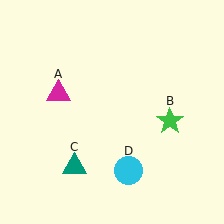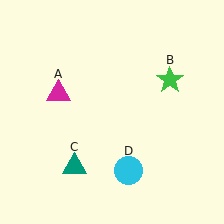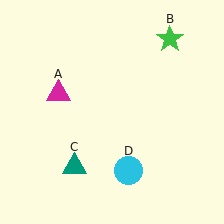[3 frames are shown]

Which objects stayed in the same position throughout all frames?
Magenta triangle (object A) and teal triangle (object C) and cyan circle (object D) remained stationary.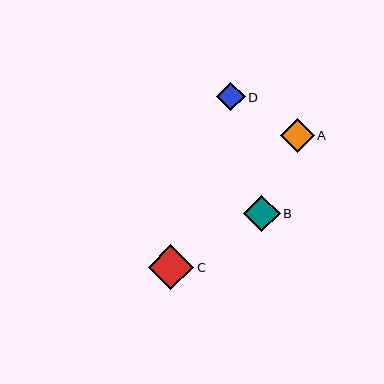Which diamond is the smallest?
Diamond D is the smallest with a size of approximately 28 pixels.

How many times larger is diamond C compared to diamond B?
Diamond C is approximately 1.2 times the size of diamond B.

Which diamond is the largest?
Diamond C is the largest with a size of approximately 45 pixels.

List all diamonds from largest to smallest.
From largest to smallest: C, B, A, D.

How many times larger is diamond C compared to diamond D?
Diamond C is approximately 1.6 times the size of diamond D.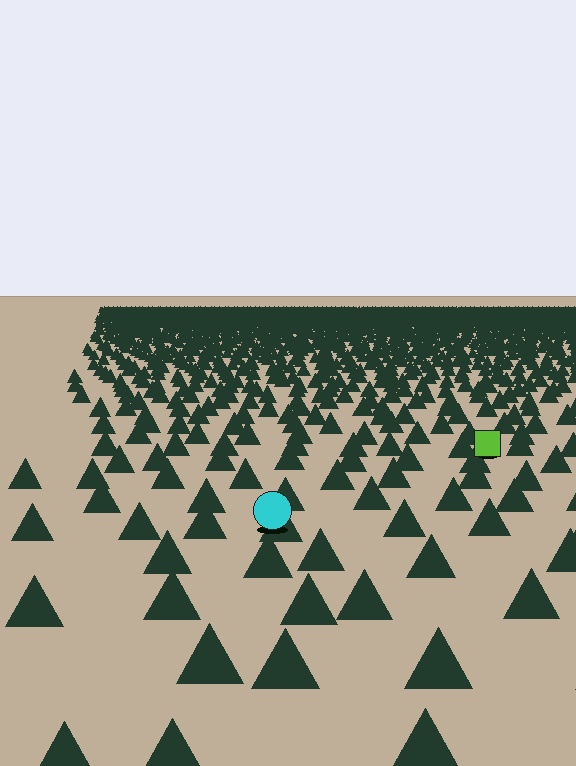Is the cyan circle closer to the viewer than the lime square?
Yes. The cyan circle is closer — you can tell from the texture gradient: the ground texture is coarser near it.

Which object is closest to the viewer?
The cyan circle is closest. The texture marks near it are larger and more spread out.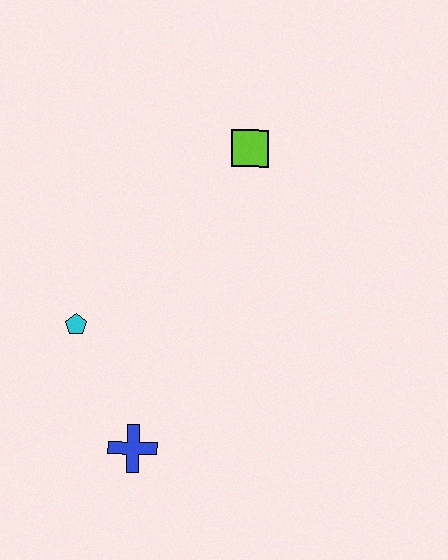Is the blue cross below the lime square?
Yes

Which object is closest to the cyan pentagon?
The blue cross is closest to the cyan pentagon.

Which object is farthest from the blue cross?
The lime square is farthest from the blue cross.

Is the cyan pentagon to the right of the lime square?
No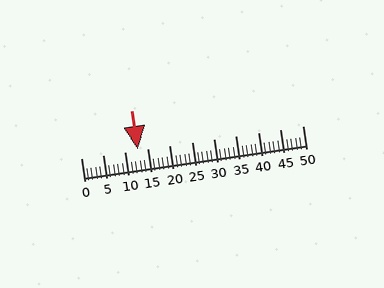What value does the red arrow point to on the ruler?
The red arrow points to approximately 13.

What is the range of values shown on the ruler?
The ruler shows values from 0 to 50.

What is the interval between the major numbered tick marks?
The major tick marks are spaced 5 units apart.